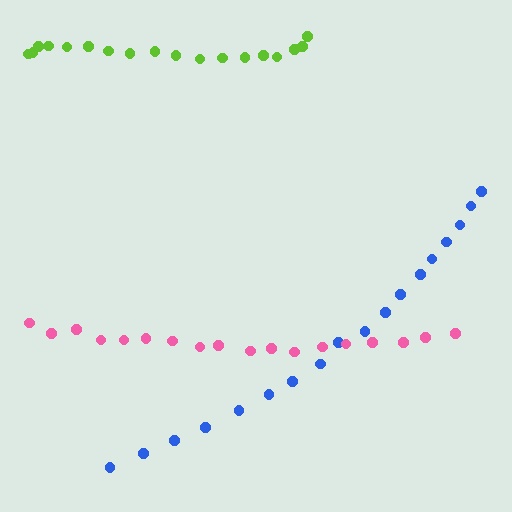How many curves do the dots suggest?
There are 3 distinct paths.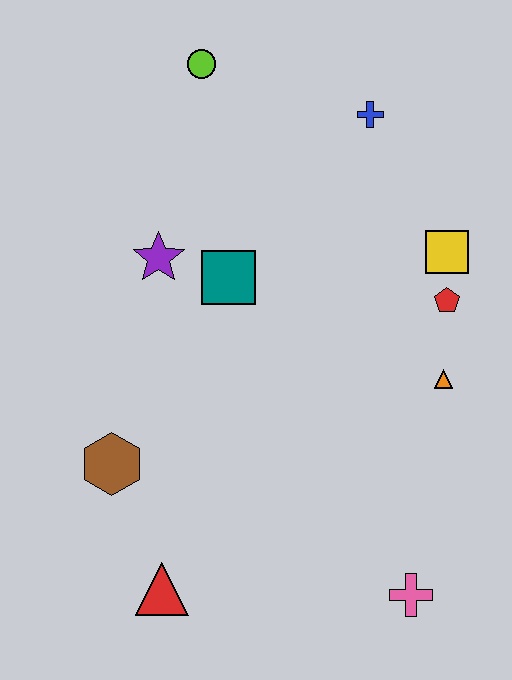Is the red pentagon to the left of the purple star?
No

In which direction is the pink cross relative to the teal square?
The pink cross is below the teal square.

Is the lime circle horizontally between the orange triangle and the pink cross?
No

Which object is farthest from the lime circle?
The pink cross is farthest from the lime circle.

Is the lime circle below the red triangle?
No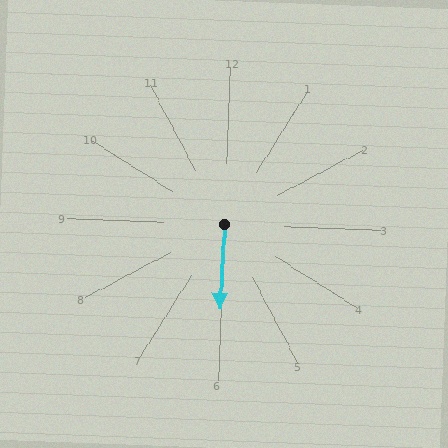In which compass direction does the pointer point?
South.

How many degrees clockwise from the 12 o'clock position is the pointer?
Approximately 181 degrees.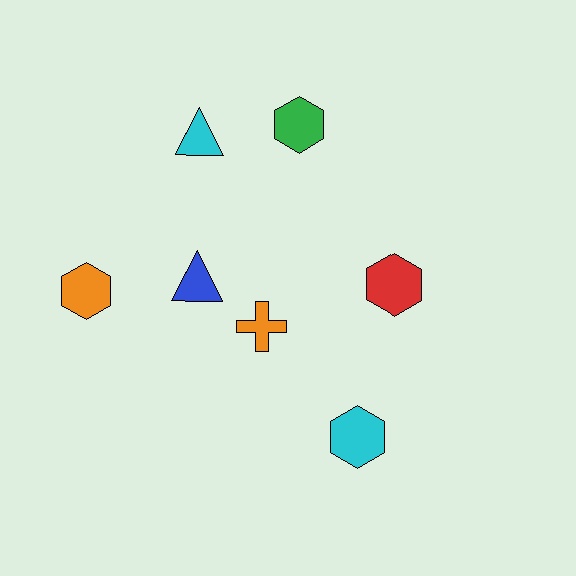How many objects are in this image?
There are 7 objects.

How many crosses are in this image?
There is 1 cross.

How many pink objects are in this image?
There are no pink objects.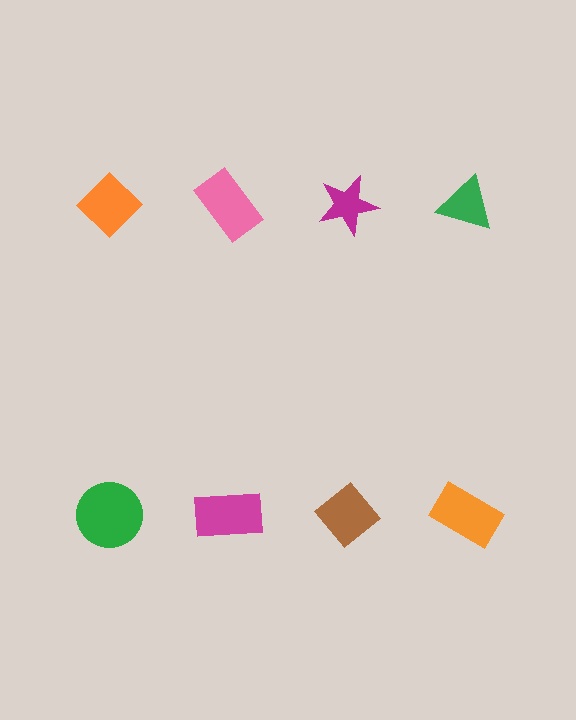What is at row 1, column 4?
A green triangle.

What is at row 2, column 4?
An orange rectangle.